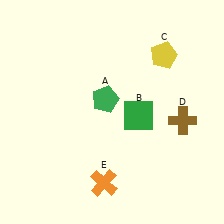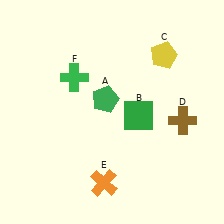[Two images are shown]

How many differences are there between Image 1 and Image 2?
There is 1 difference between the two images.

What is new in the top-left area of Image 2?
A green cross (F) was added in the top-left area of Image 2.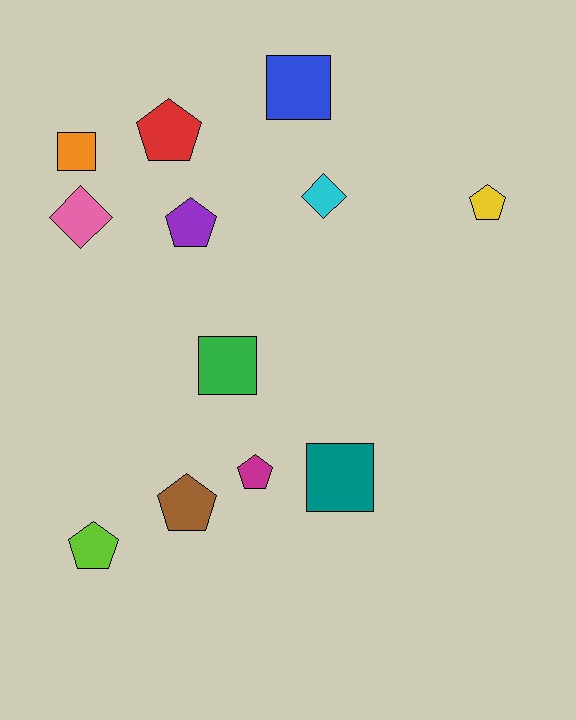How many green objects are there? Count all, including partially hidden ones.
There is 1 green object.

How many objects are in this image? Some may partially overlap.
There are 12 objects.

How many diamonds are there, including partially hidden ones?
There are 2 diamonds.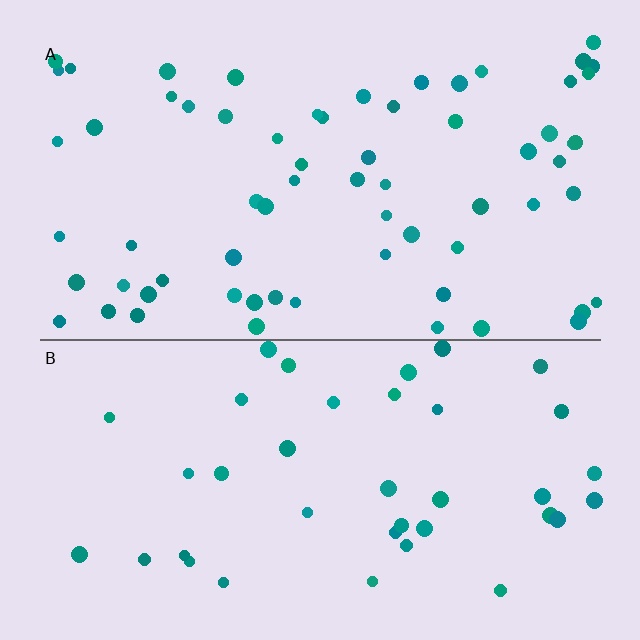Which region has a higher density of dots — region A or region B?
A (the top).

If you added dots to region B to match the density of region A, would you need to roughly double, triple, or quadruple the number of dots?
Approximately double.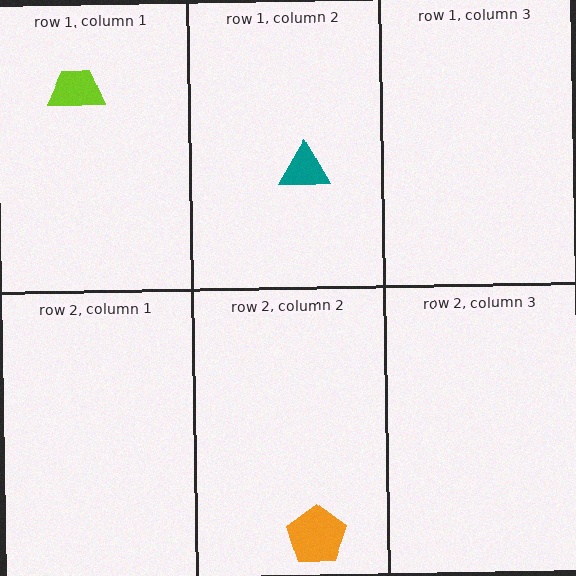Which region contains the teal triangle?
The row 1, column 2 region.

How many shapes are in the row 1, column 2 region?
1.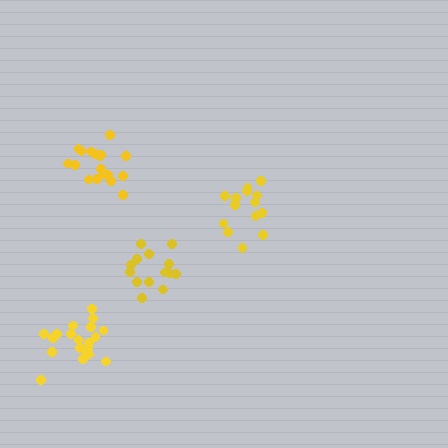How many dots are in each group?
Group 1: 18 dots, Group 2: 14 dots, Group 3: 20 dots, Group 4: 14 dots (66 total).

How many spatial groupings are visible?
There are 4 spatial groupings.